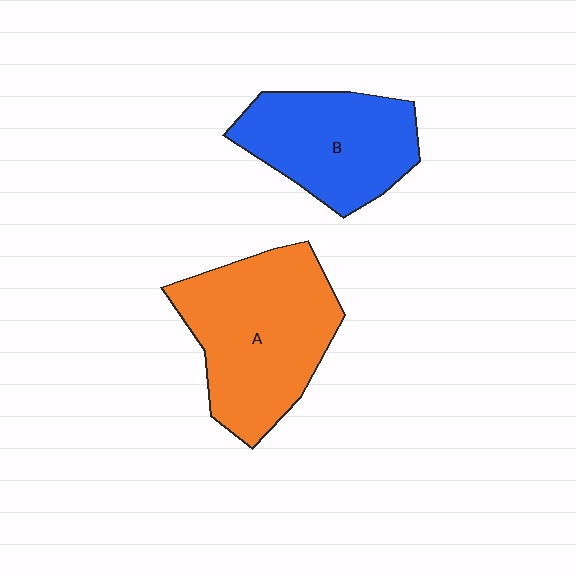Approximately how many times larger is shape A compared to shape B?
Approximately 1.3 times.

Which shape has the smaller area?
Shape B (blue).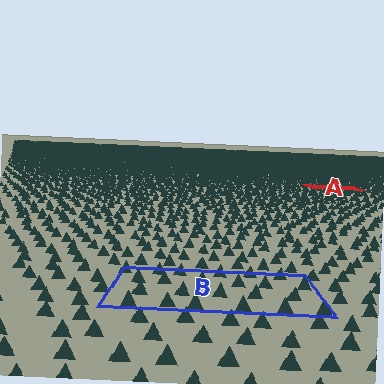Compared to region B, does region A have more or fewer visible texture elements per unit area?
Region A has more texture elements per unit area — they are packed more densely because it is farther away.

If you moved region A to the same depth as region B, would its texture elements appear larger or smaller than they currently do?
They would appear larger. At a closer depth, the same texture elements are projected at a bigger on-screen size.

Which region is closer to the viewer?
Region B is closer. The texture elements there are larger and more spread out.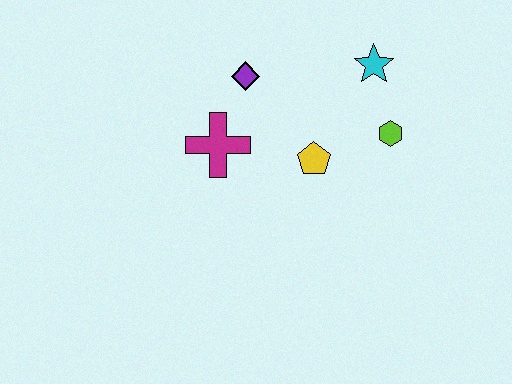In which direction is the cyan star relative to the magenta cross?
The cyan star is to the right of the magenta cross.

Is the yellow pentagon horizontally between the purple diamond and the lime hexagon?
Yes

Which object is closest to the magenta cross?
The purple diamond is closest to the magenta cross.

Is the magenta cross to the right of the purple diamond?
No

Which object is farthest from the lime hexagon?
The magenta cross is farthest from the lime hexagon.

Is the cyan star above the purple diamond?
Yes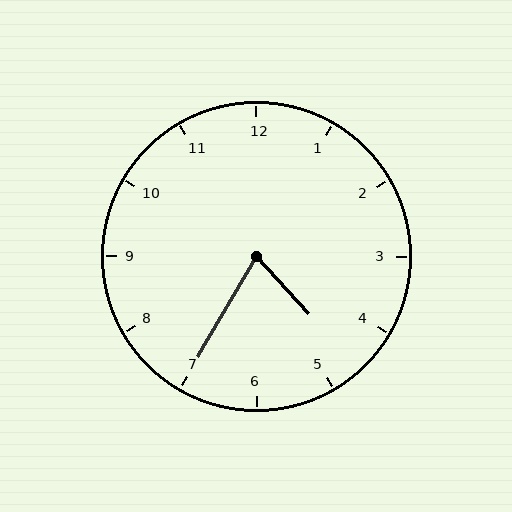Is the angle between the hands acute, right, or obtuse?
It is acute.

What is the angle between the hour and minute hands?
Approximately 72 degrees.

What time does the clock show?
4:35.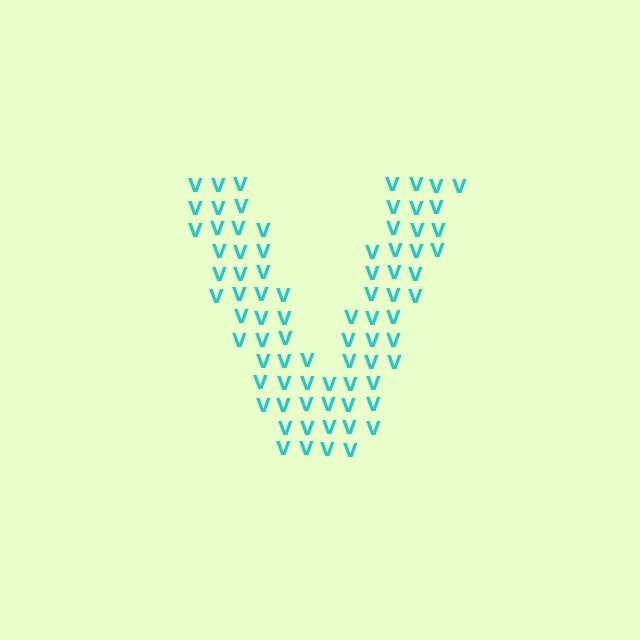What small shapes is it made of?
It is made of small letter V's.